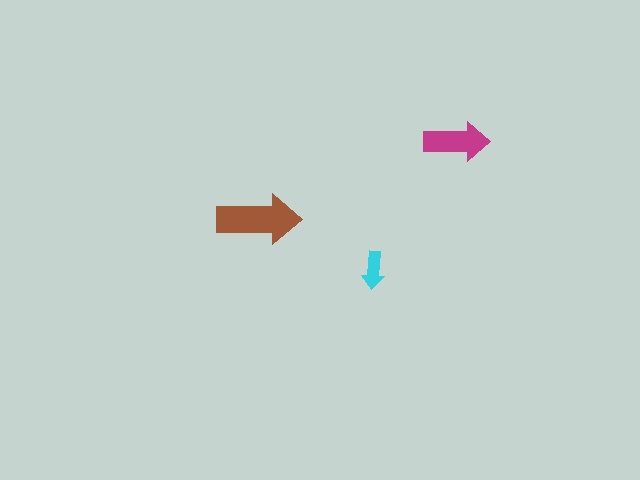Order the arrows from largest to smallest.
the brown one, the magenta one, the cyan one.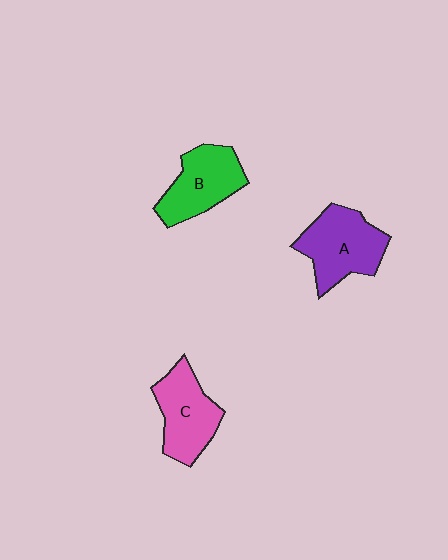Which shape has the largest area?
Shape A (purple).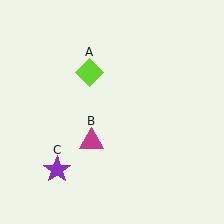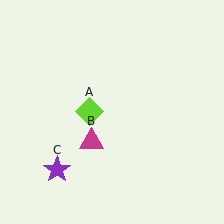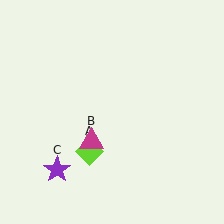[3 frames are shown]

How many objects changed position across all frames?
1 object changed position: lime diamond (object A).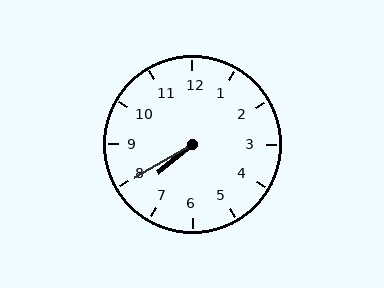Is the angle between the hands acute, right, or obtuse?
It is acute.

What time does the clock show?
7:40.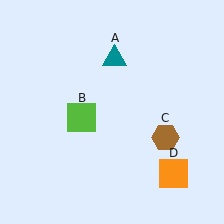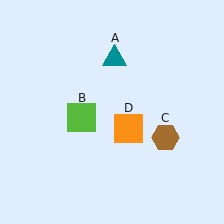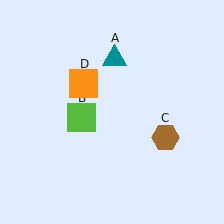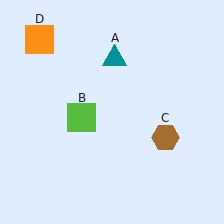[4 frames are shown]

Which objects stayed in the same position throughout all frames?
Teal triangle (object A) and lime square (object B) and brown hexagon (object C) remained stationary.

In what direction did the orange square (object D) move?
The orange square (object D) moved up and to the left.